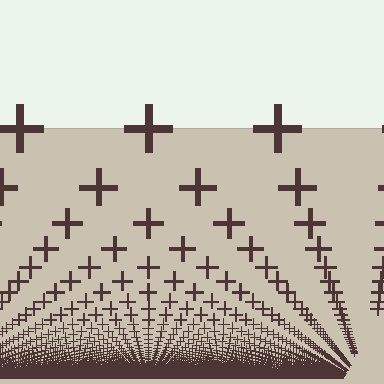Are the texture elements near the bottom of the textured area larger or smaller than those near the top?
Smaller. The gradient is inverted — elements near the bottom are smaller and denser.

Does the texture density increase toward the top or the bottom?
Density increases toward the bottom.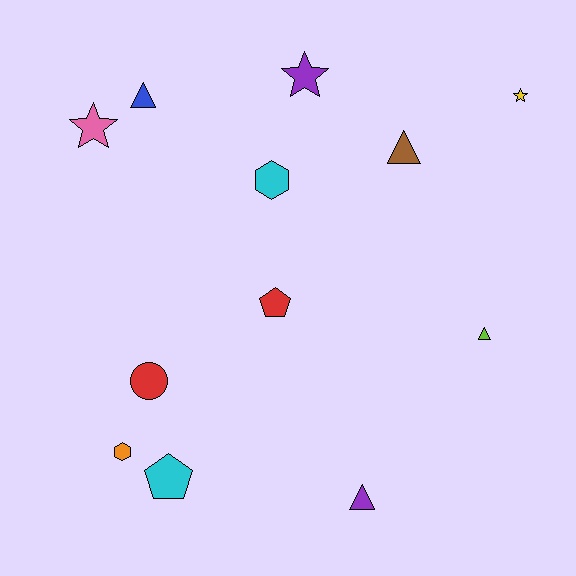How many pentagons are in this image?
There are 2 pentagons.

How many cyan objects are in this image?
There are 2 cyan objects.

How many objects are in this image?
There are 12 objects.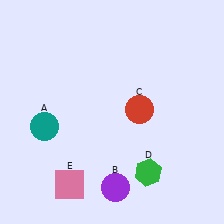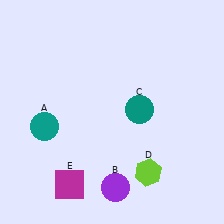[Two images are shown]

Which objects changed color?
C changed from red to teal. D changed from green to lime. E changed from pink to magenta.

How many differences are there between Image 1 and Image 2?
There are 3 differences between the two images.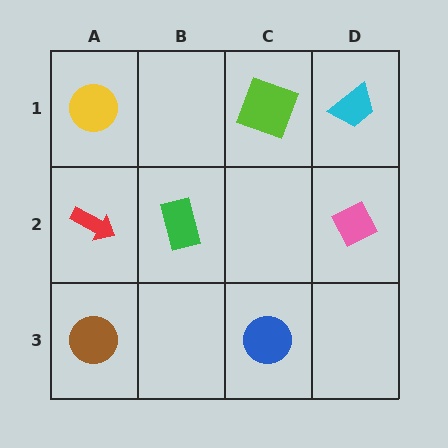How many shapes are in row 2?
3 shapes.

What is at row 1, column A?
A yellow circle.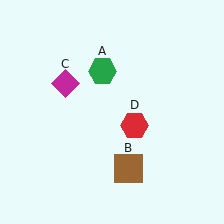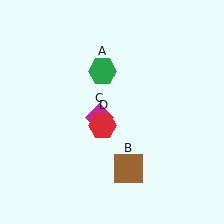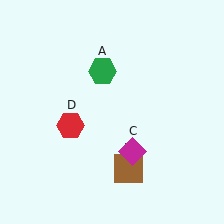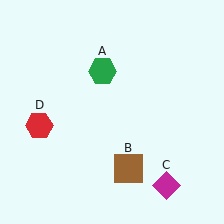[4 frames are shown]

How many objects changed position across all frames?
2 objects changed position: magenta diamond (object C), red hexagon (object D).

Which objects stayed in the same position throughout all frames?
Green hexagon (object A) and brown square (object B) remained stationary.